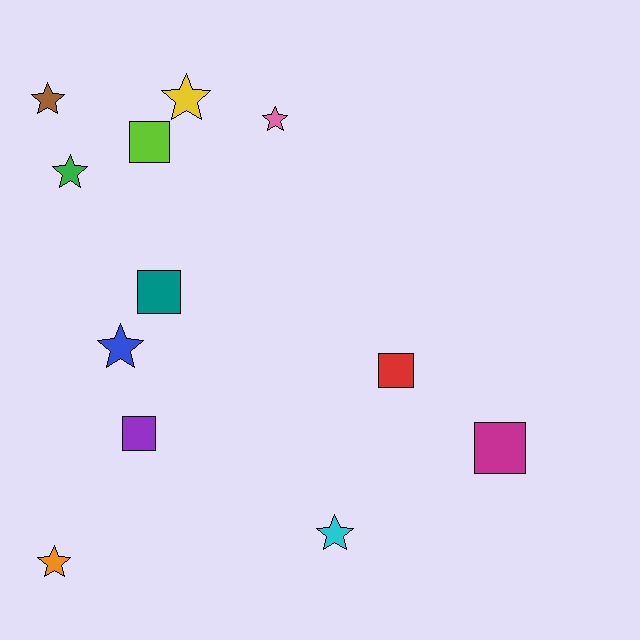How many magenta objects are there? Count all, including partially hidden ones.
There is 1 magenta object.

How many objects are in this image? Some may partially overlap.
There are 12 objects.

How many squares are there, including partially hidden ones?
There are 5 squares.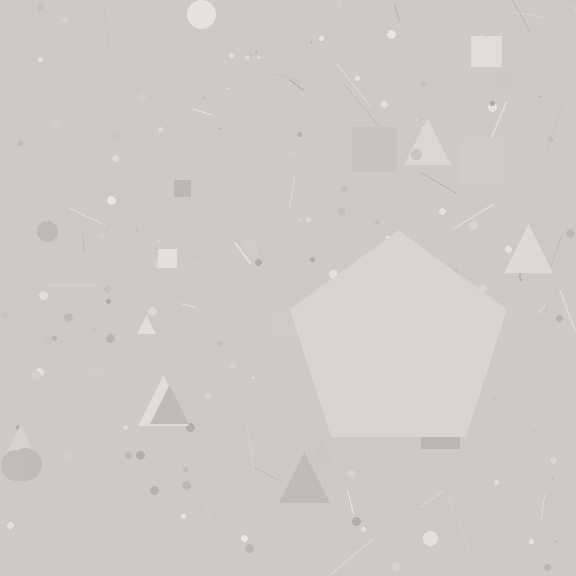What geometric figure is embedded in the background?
A pentagon is embedded in the background.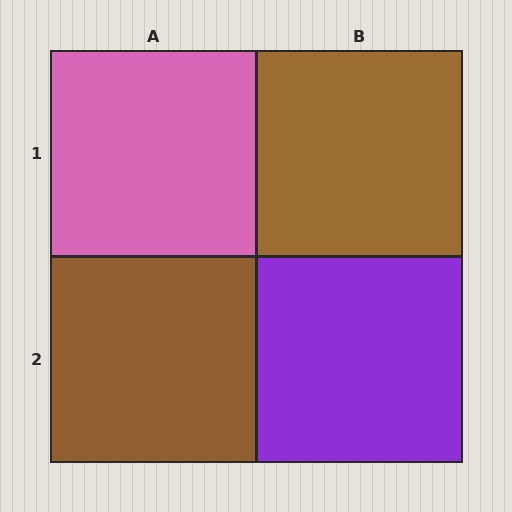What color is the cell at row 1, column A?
Pink.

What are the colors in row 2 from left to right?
Brown, purple.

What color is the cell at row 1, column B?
Brown.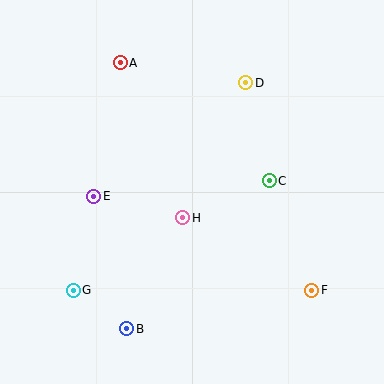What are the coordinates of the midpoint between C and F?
The midpoint between C and F is at (290, 235).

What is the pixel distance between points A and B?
The distance between A and B is 266 pixels.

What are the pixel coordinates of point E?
Point E is at (94, 196).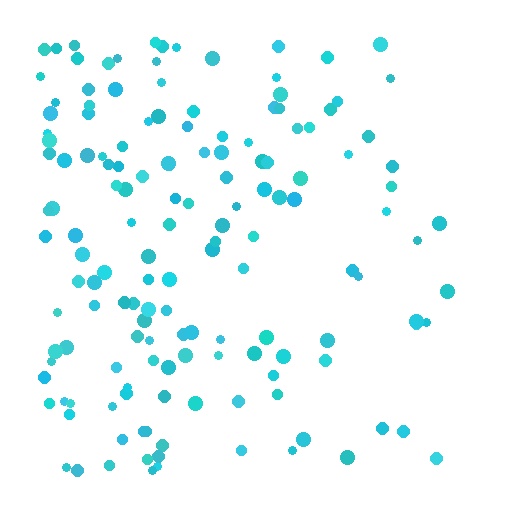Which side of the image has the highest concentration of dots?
The left.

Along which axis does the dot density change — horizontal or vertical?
Horizontal.